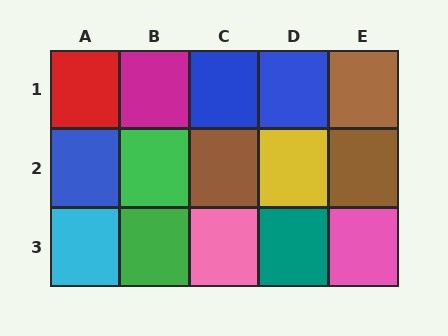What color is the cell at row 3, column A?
Cyan.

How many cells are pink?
2 cells are pink.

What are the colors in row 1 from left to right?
Red, magenta, blue, blue, brown.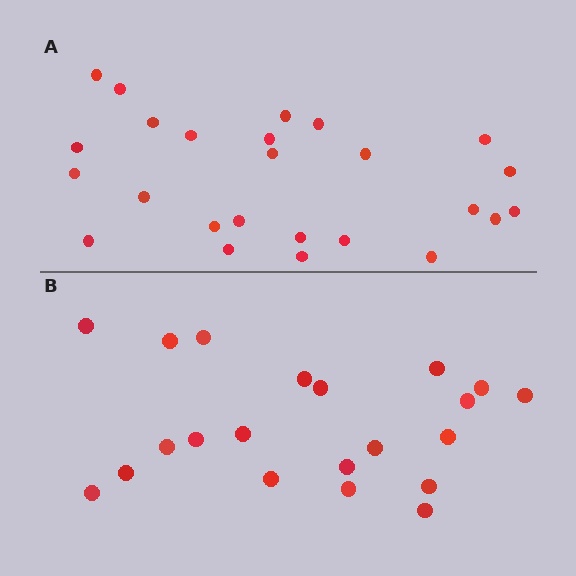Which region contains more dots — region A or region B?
Region A (the top region) has more dots.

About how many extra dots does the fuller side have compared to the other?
Region A has about 4 more dots than region B.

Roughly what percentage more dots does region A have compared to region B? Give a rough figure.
About 20% more.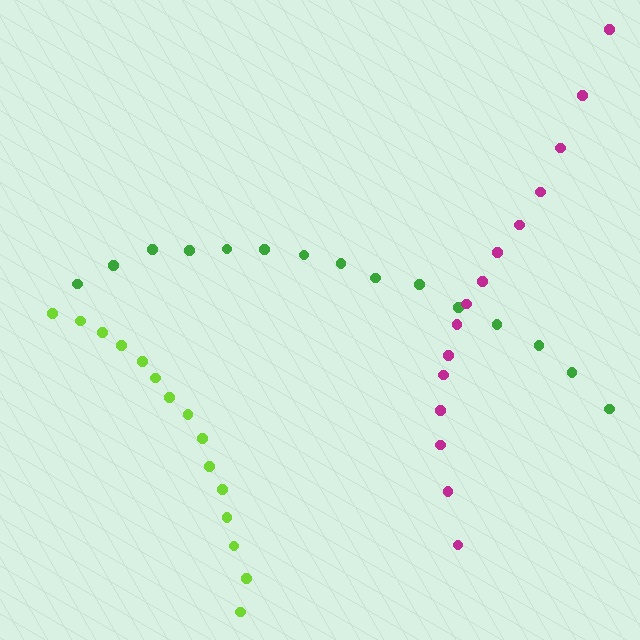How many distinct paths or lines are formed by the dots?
There are 3 distinct paths.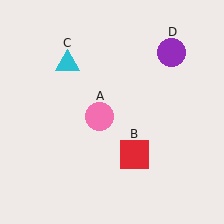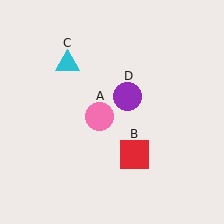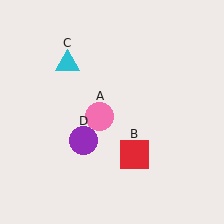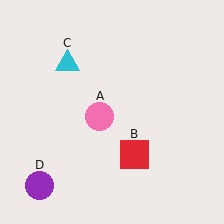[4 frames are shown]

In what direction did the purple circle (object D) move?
The purple circle (object D) moved down and to the left.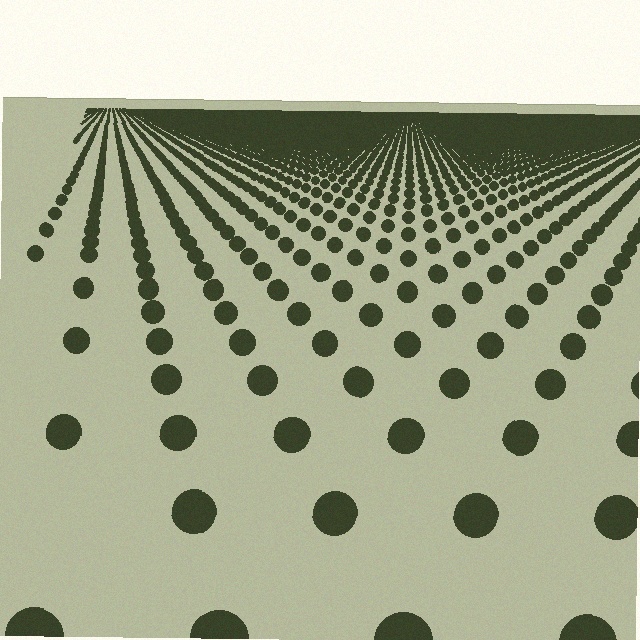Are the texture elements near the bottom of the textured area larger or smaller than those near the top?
Larger. Near the bottom, elements are closer to the viewer and appear at a bigger on-screen size.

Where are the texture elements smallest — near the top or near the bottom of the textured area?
Near the top.